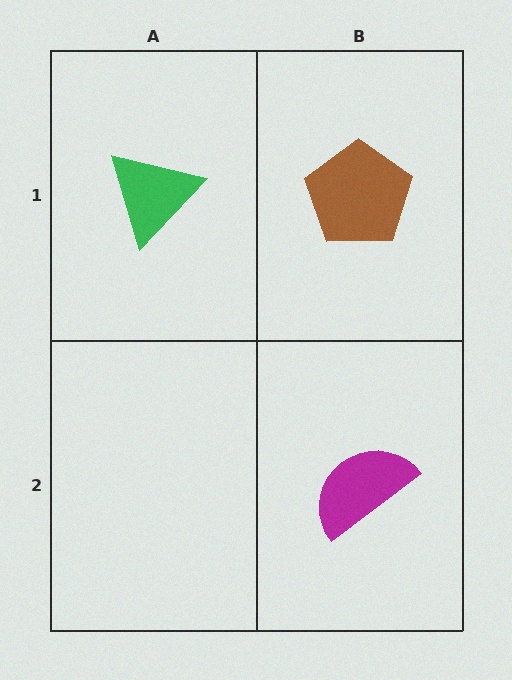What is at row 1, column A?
A green triangle.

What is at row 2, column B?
A magenta semicircle.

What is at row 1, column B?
A brown pentagon.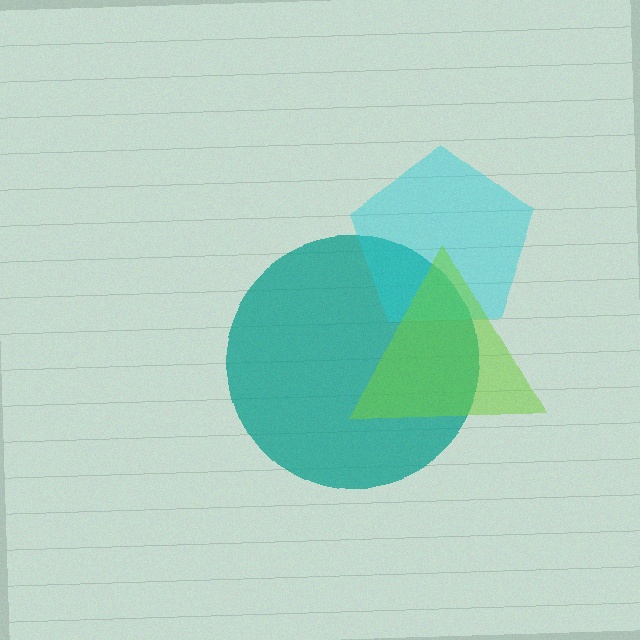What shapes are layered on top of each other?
The layered shapes are: a teal circle, a cyan pentagon, a lime triangle.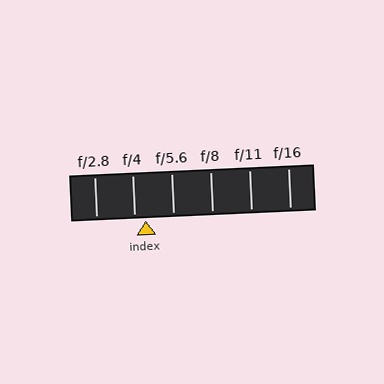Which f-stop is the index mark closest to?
The index mark is closest to f/4.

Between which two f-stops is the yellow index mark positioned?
The index mark is between f/4 and f/5.6.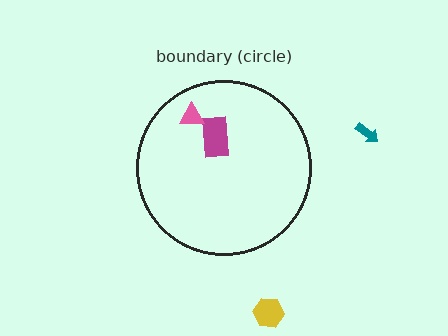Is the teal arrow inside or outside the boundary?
Outside.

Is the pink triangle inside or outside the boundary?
Inside.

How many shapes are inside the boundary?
2 inside, 2 outside.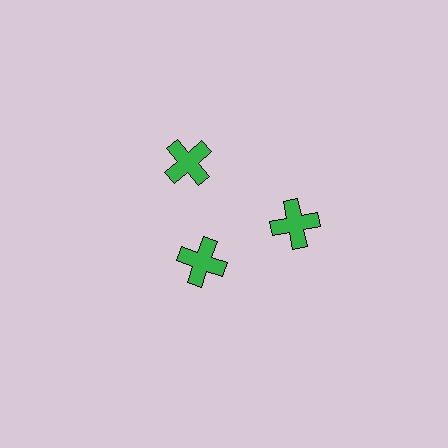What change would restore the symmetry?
The symmetry would be restored by moving it outward, back onto the ring so that all 3 crosses sit at equal angles and equal distance from the center.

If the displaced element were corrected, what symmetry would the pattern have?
It would have 3-fold rotational symmetry — the pattern would map onto itself every 120 degrees.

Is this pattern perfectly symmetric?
No. The 3 green crosses are arranged in a ring, but one element near the 7 o'clock position is pulled inward toward the center, breaking the 3-fold rotational symmetry.